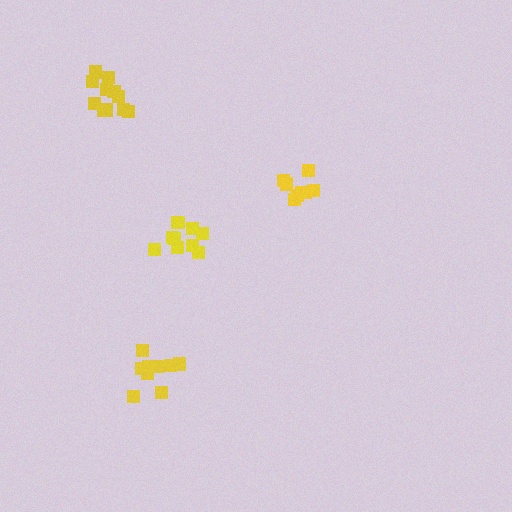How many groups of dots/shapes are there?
There are 4 groups.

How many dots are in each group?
Group 1: 8 dots, Group 2: 9 dots, Group 3: 11 dots, Group 4: 9 dots (37 total).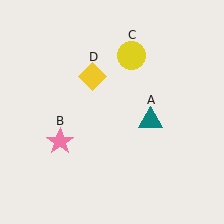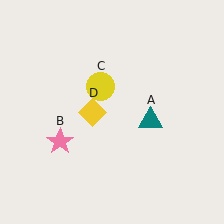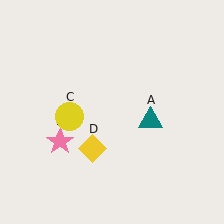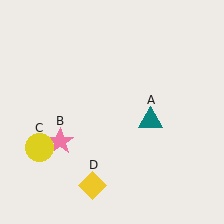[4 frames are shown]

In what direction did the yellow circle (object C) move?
The yellow circle (object C) moved down and to the left.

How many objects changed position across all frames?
2 objects changed position: yellow circle (object C), yellow diamond (object D).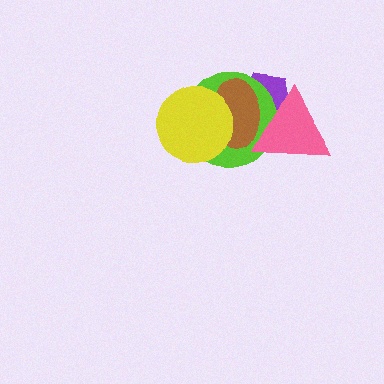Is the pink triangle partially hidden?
Yes, it is partially covered by another shape.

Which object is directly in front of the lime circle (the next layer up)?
The pink triangle is directly in front of the lime circle.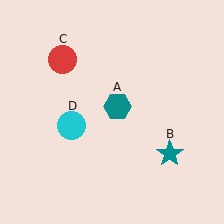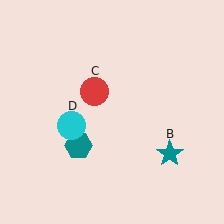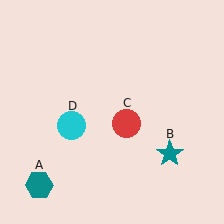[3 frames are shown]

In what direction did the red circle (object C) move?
The red circle (object C) moved down and to the right.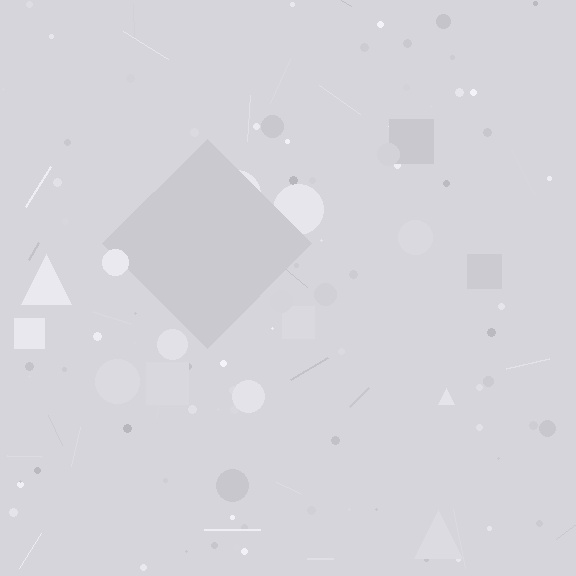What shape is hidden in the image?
A diamond is hidden in the image.